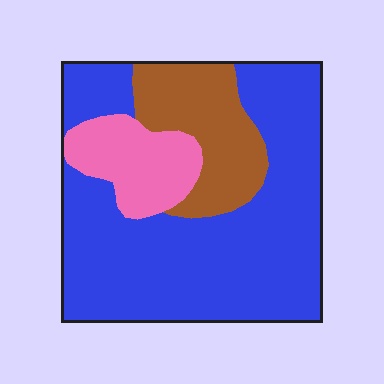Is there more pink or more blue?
Blue.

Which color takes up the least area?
Pink, at roughly 15%.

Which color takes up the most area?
Blue, at roughly 65%.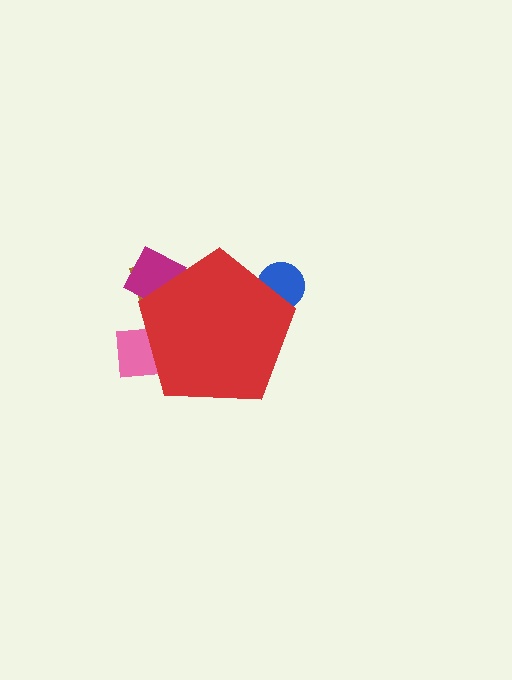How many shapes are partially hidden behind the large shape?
4 shapes are partially hidden.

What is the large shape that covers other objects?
A red pentagon.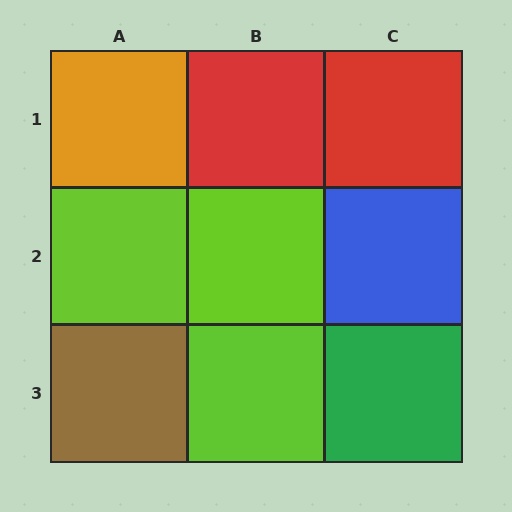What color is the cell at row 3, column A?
Brown.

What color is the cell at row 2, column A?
Lime.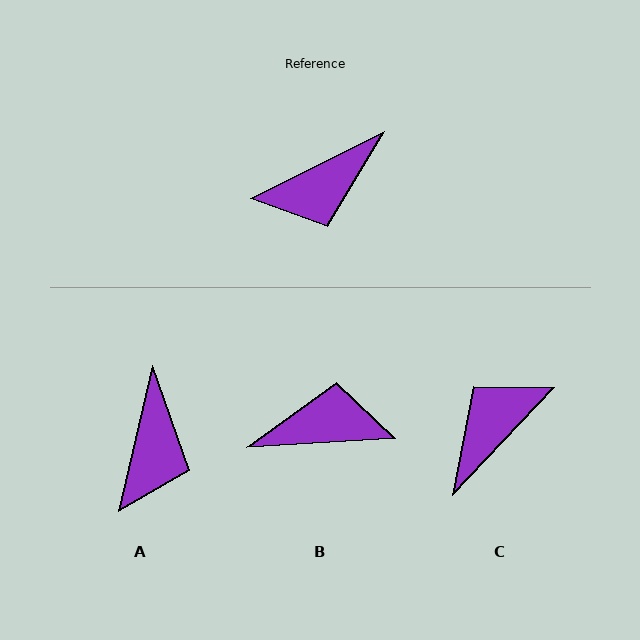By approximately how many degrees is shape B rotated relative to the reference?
Approximately 157 degrees counter-clockwise.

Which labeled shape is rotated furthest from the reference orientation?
C, about 160 degrees away.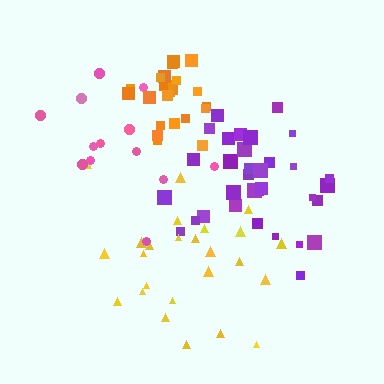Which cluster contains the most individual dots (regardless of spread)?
Purple (33).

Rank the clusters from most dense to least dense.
orange, purple, pink, yellow.